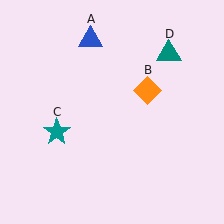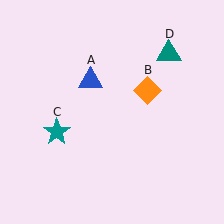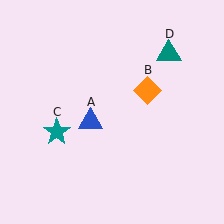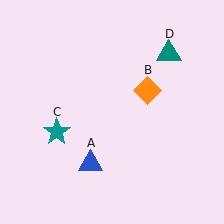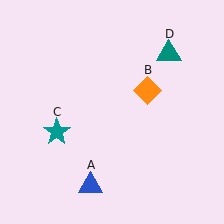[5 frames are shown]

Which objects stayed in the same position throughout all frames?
Orange diamond (object B) and teal star (object C) and teal triangle (object D) remained stationary.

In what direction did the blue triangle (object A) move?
The blue triangle (object A) moved down.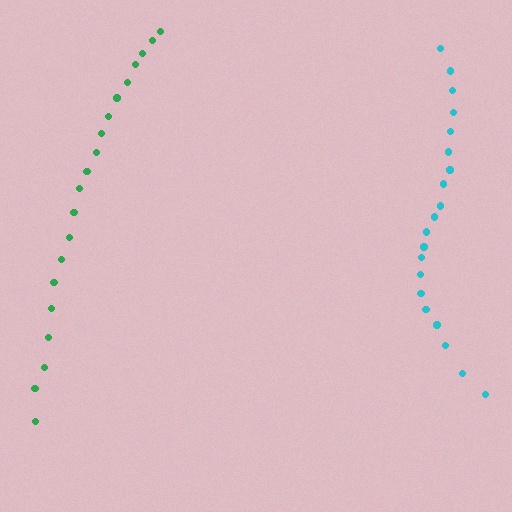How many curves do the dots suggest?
There are 2 distinct paths.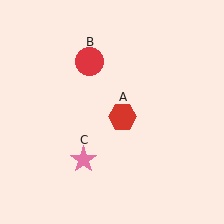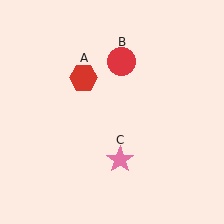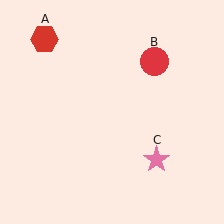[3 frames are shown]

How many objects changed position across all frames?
3 objects changed position: red hexagon (object A), red circle (object B), pink star (object C).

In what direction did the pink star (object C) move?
The pink star (object C) moved right.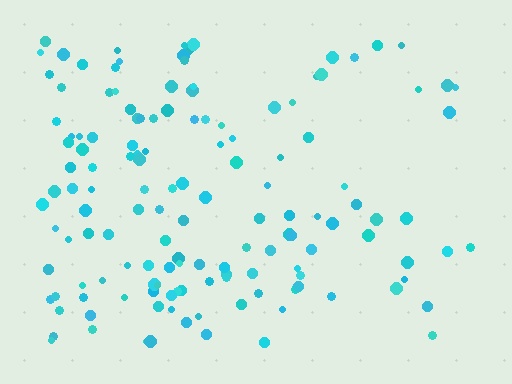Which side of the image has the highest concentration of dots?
The left.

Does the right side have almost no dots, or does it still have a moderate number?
Still a moderate number, just noticeably fewer than the left.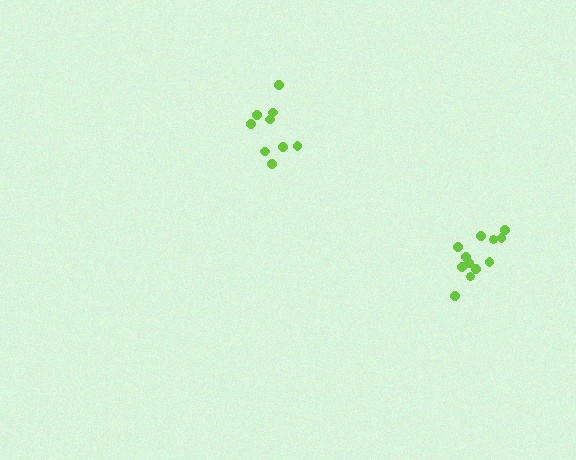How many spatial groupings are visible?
There are 2 spatial groupings.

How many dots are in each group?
Group 1: 12 dots, Group 2: 9 dots (21 total).